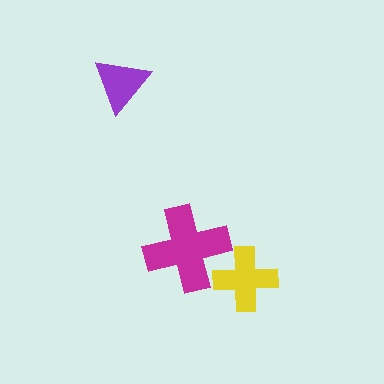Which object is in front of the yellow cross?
The magenta cross is in front of the yellow cross.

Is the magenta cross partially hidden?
No, no other shape covers it.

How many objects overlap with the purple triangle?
0 objects overlap with the purple triangle.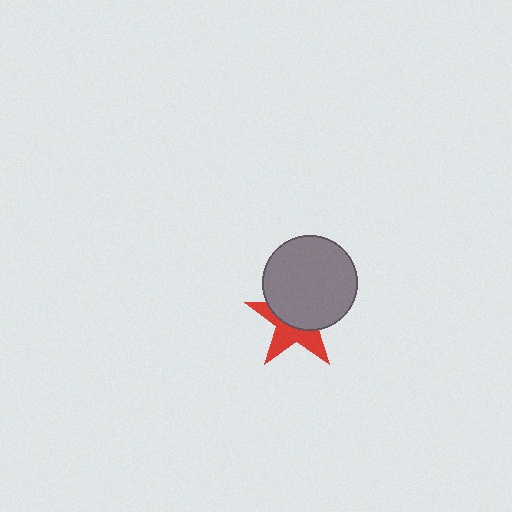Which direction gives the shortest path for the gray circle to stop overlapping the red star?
Moving up gives the shortest separation.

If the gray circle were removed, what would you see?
You would see the complete red star.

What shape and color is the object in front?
The object in front is a gray circle.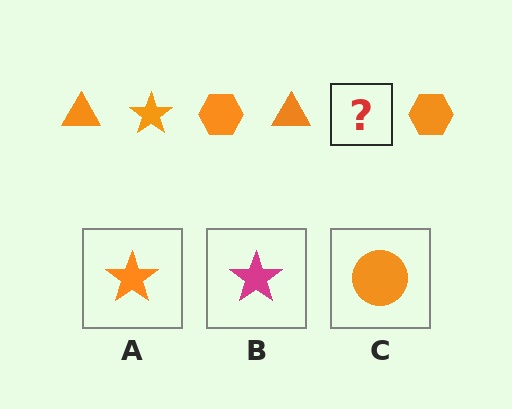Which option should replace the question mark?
Option A.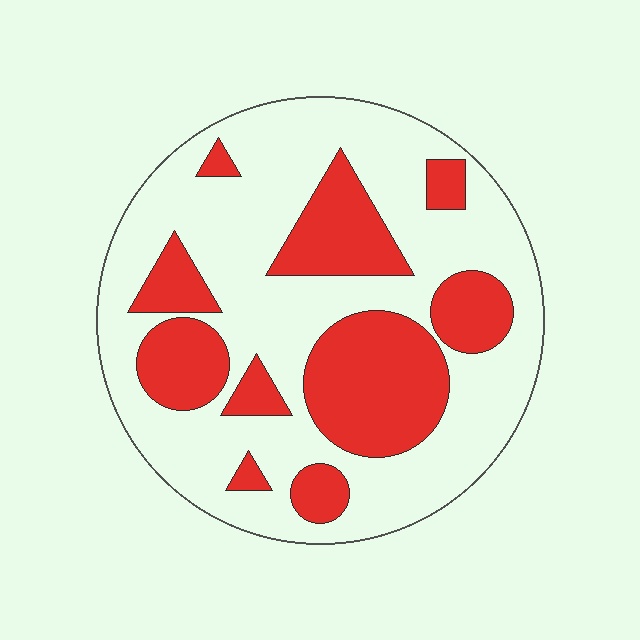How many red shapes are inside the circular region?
10.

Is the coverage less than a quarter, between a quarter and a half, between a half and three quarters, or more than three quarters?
Between a quarter and a half.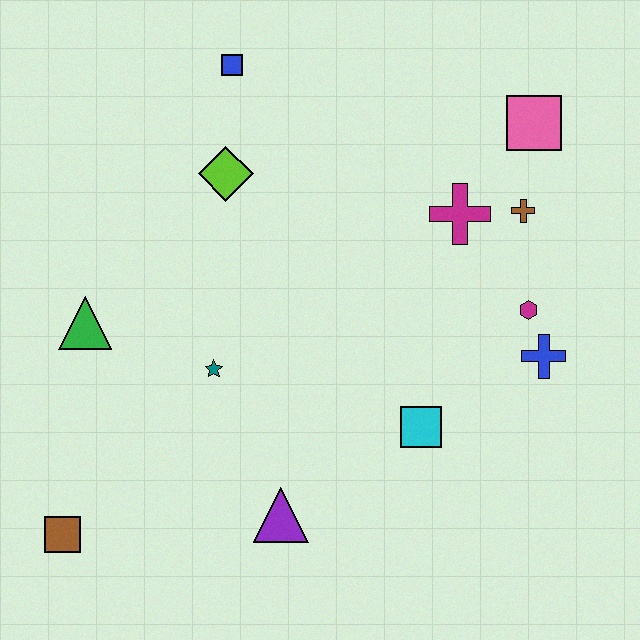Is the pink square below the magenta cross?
No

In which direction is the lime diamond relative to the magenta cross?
The lime diamond is to the left of the magenta cross.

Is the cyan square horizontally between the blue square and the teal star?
No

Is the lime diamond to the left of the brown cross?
Yes